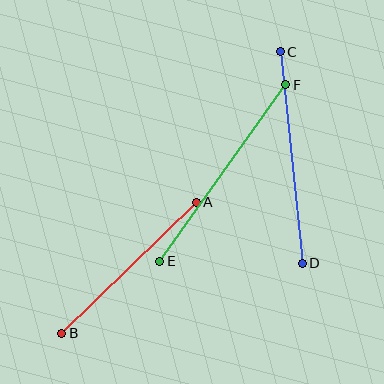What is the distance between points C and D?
The distance is approximately 213 pixels.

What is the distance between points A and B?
The distance is approximately 188 pixels.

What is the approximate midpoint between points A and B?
The midpoint is at approximately (129, 268) pixels.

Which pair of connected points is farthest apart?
Points E and F are farthest apart.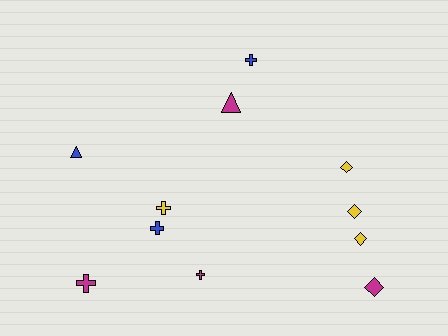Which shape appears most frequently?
Cross, with 5 objects.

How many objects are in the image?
There are 11 objects.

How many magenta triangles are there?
There is 1 magenta triangle.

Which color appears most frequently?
Yellow, with 4 objects.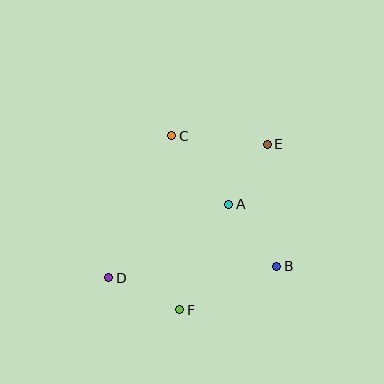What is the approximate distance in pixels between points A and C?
The distance between A and C is approximately 89 pixels.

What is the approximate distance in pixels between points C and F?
The distance between C and F is approximately 174 pixels.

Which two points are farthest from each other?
Points D and E are farthest from each other.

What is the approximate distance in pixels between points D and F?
The distance between D and F is approximately 78 pixels.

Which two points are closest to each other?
Points A and E are closest to each other.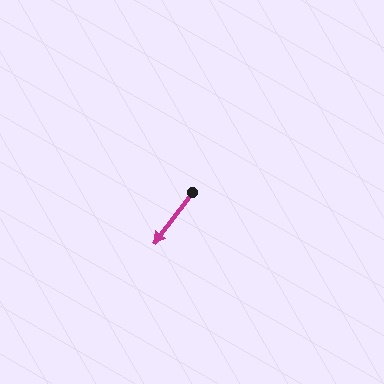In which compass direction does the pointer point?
Southwest.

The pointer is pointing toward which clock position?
Roughly 7 o'clock.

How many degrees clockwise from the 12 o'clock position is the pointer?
Approximately 216 degrees.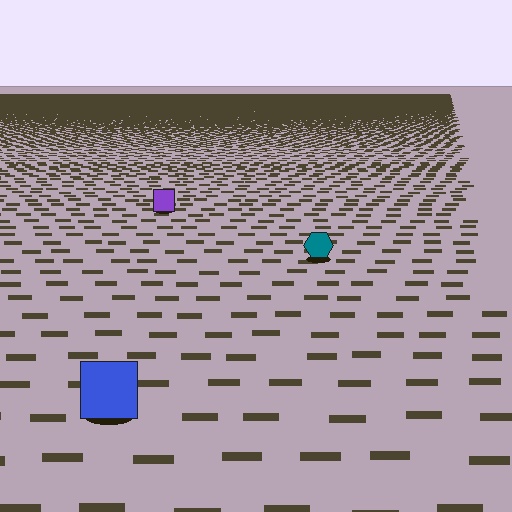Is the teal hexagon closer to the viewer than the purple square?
Yes. The teal hexagon is closer — you can tell from the texture gradient: the ground texture is coarser near it.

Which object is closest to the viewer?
The blue square is closest. The texture marks near it are larger and more spread out.